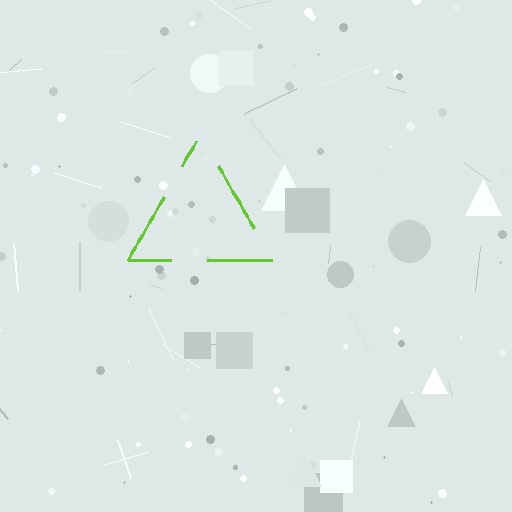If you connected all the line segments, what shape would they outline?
They would outline a triangle.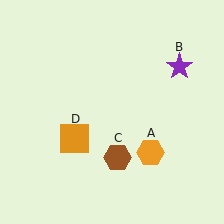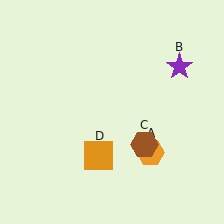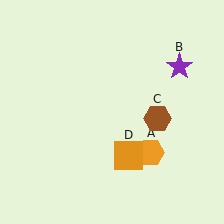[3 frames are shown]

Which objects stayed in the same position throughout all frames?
Orange hexagon (object A) and purple star (object B) remained stationary.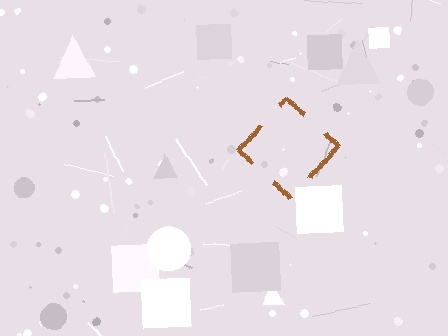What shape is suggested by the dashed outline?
The dashed outline suggests a diamond.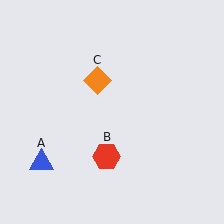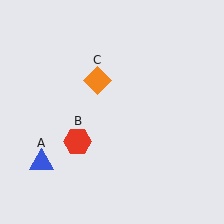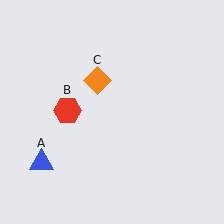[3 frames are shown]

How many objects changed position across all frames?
1 object changed position: red hexagon (object B).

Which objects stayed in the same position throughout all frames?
Blue triangle (object A) and orange diamond (object C) remained stationary.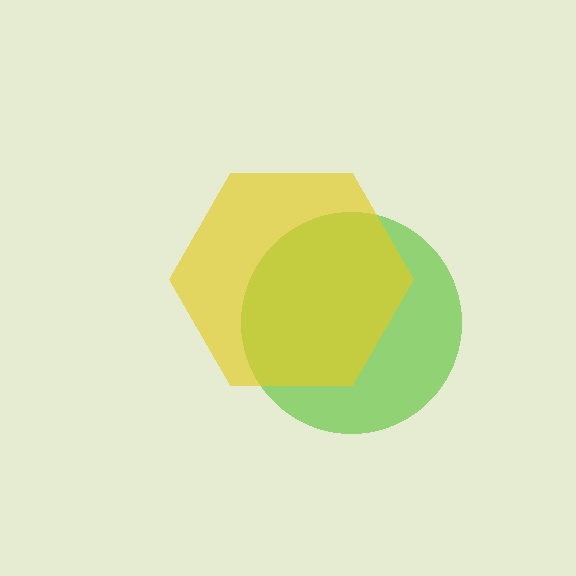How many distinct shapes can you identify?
There are 2 distinct shapes: a lime circle, a yellow hexagon.